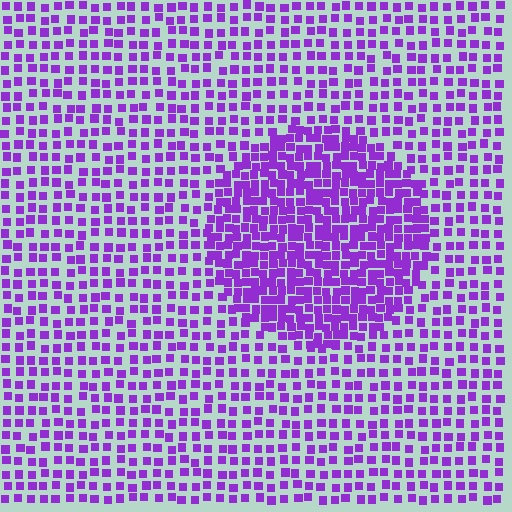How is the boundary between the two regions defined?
The boundary is defined by a change in element density (approximately 2.0x ratio). All elements are the same color, size, and shape.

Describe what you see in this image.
The image contains small purple elements arranged at two different densities. A circle-shaped region is visible where the elements are more densely packed than the surrounding area.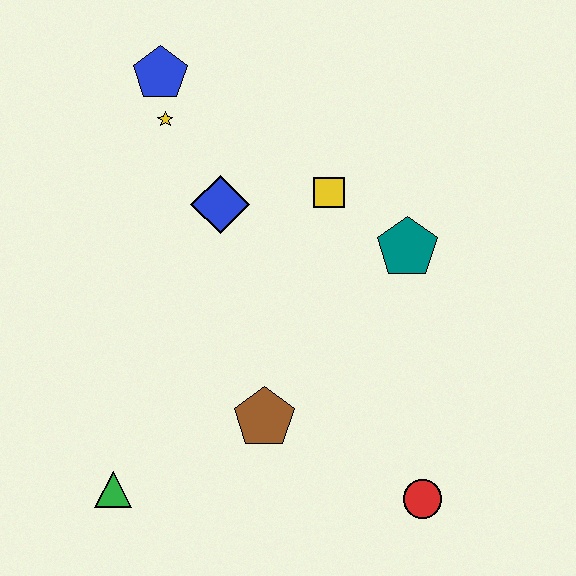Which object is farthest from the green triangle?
The blue pentagon is farthest from the green triangle.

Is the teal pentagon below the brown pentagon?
No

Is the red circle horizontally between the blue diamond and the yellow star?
No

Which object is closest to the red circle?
The brown pentagon is closest to the red circle.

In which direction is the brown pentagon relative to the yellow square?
The brown pentagon is below the yellow square.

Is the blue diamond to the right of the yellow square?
No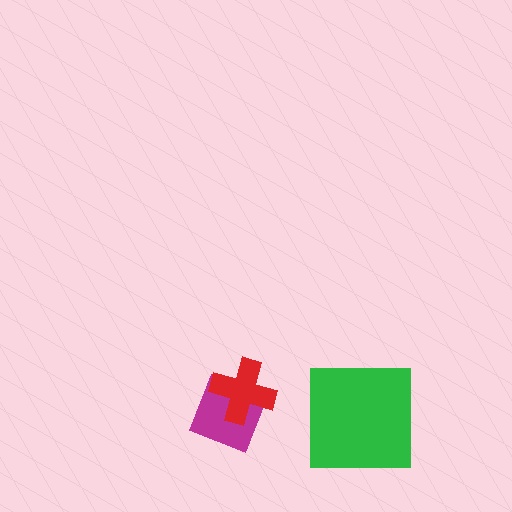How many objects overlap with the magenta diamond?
1 object overlaps with the magenta diamond.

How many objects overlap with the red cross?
1 object overlaps with the red cross.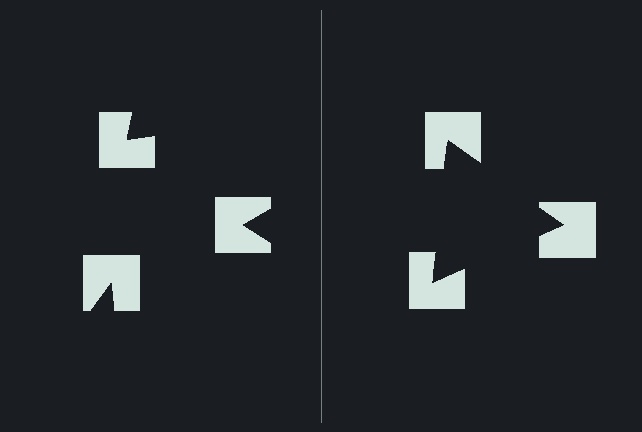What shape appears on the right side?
An illusory triangle.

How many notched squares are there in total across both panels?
6 — 3 on each side.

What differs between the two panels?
The notched squares are positioned identically on both sides; only the wedge orientations differ. On the right they align to a triangle; on the left they are misaligned.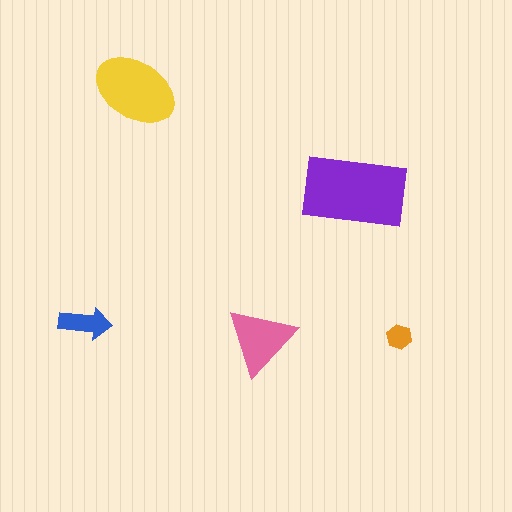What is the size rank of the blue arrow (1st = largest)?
4th.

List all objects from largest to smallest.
The purple rectangle, the yellow ellipse, the pink triangle, the blue arrow, the orange hexagon.